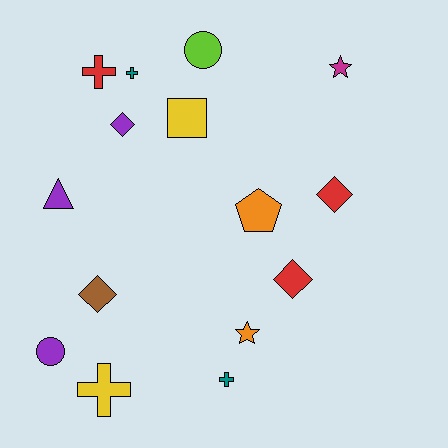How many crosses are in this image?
There are 4 crosses.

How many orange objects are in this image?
There are 2 orange objects.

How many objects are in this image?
There are 15 objects.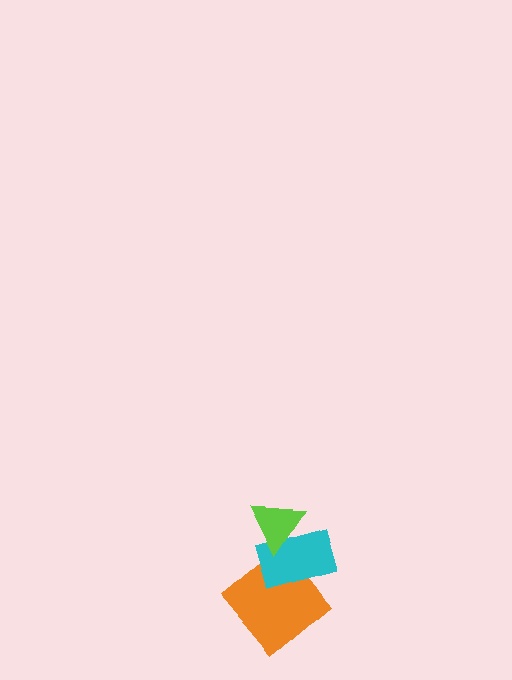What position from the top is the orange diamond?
The orange diamond is 3rd from the top.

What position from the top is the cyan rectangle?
The cyan rectangle is 2nd from the top.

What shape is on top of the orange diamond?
The cyan rectangle is on top of the orange diamond.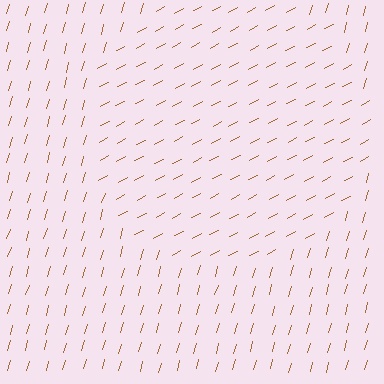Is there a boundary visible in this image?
Yes, there is a texture boundary formed by a change in line orientation.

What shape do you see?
I see a circle.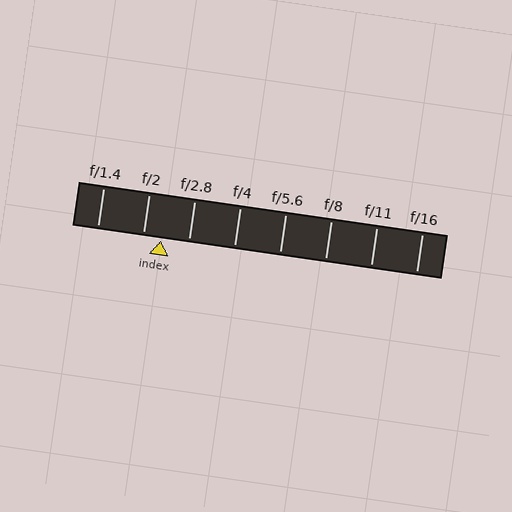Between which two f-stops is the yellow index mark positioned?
The index mark is between f/2 and f/2.8.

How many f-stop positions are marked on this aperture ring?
There are 8 f-stop positions marked.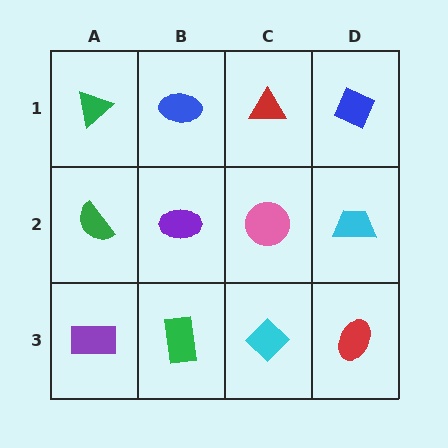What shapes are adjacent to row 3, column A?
A green semicircle (row 2, column A), a green rectangle (row 3, column B).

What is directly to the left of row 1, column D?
A red triangle.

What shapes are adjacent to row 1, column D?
A cyan trapezoid (row 2, column D), a red triangle (row 1, column C).